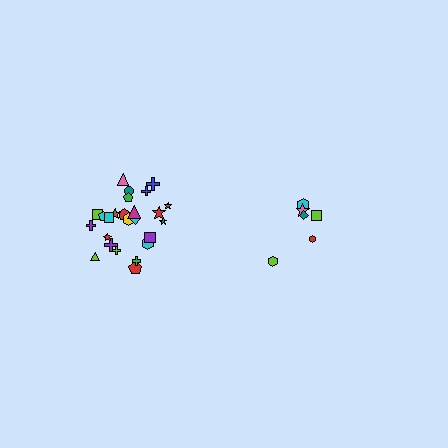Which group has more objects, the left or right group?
The left group.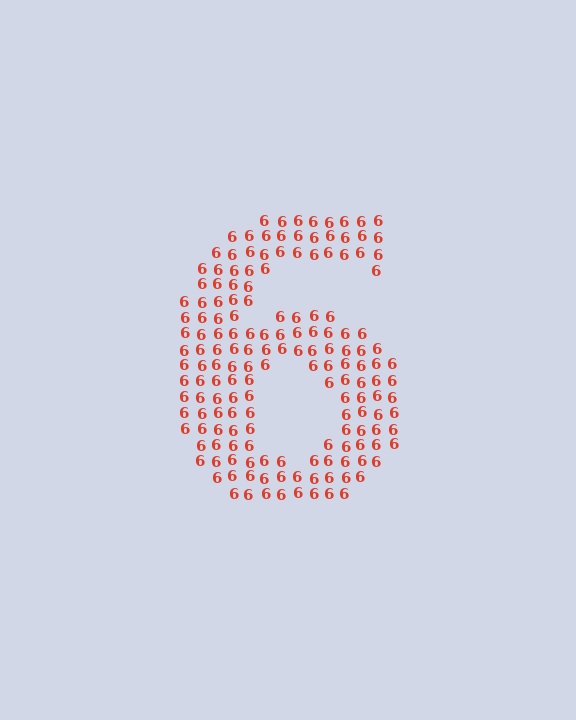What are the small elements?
The small elements are digit 6's.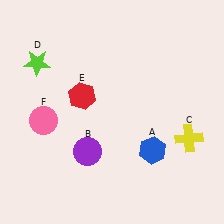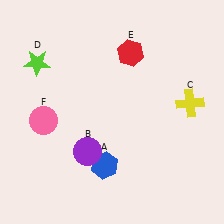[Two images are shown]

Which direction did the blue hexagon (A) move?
The blue hexagon (A) moved left.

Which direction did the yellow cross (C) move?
The yellow cross (C) moved up.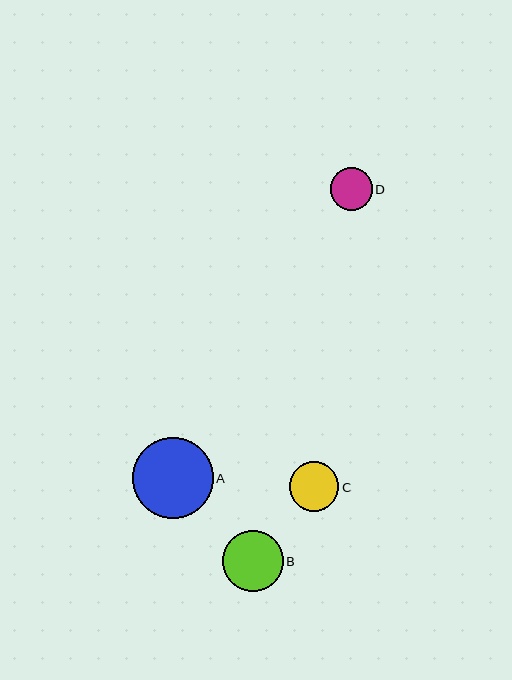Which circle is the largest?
Circle A is the largest with a size of approximately 81 pixels.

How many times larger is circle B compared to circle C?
Circle B is approximately 1.2 times the size of circle C.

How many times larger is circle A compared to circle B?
Circle A is approximately 1.3 times the size of circle B.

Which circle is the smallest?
Circle D is the smallest with a size of approximately 42 pixels.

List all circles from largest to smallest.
From largest to smallest: A, B, C, D.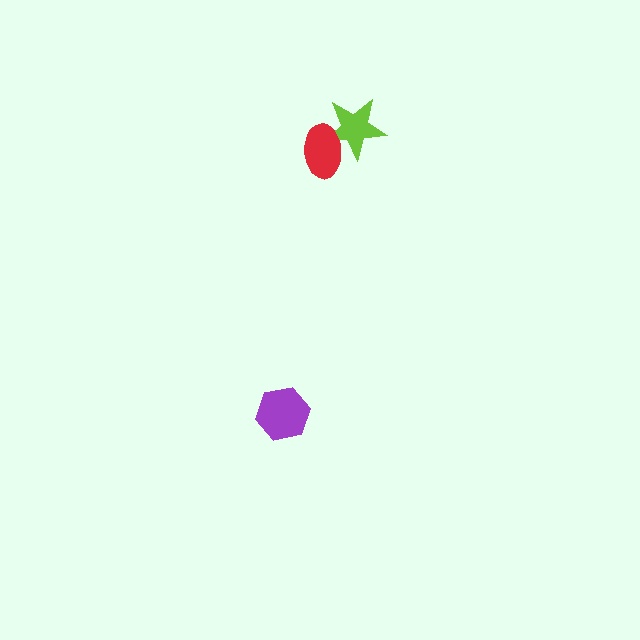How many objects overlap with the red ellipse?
1 object overlaps with the red ellipse.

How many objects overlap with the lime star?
1 object overlaps with the lime star.